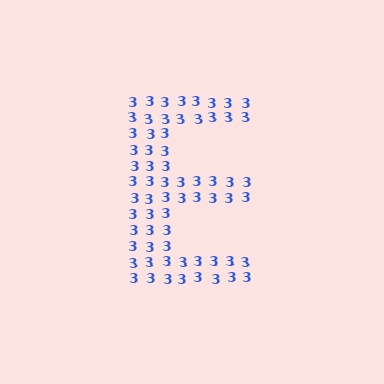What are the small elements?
The small elements are digit 3's.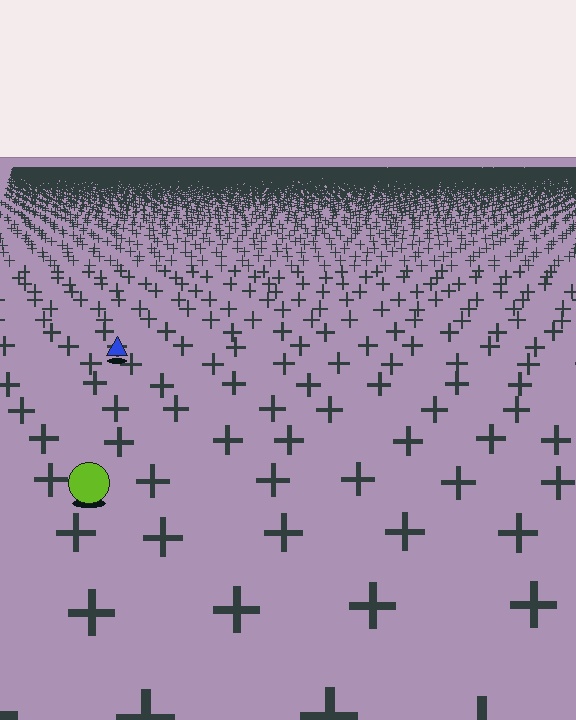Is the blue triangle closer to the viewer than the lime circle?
No. The lime circle is closer — you can tell from the texture gradient: the ground texture is coarser near it.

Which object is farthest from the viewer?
The blue triangle is farthest from the viewer. It appears smaller and the ground texture around it is denser.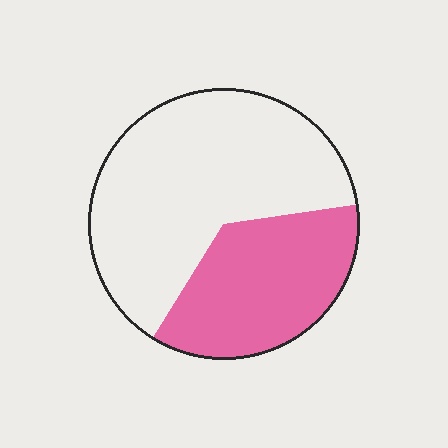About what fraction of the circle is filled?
About three eighths (3/8).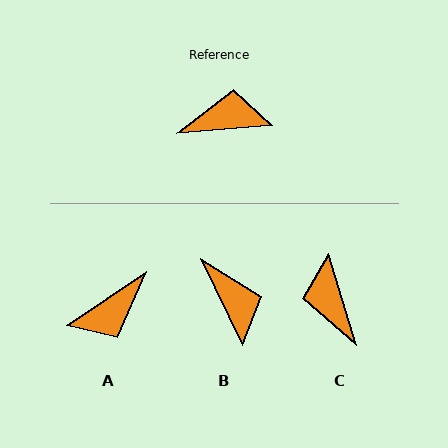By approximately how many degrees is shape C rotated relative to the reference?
Approximately 102 degrees counter-clockwise.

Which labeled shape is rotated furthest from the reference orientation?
A, about 151 degrees away.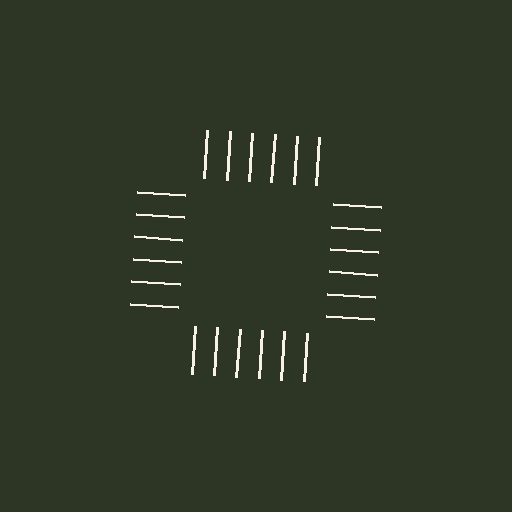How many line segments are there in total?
24 — 6 along each of the 4 edges.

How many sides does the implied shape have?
4 sides — the line-ends trace a square.